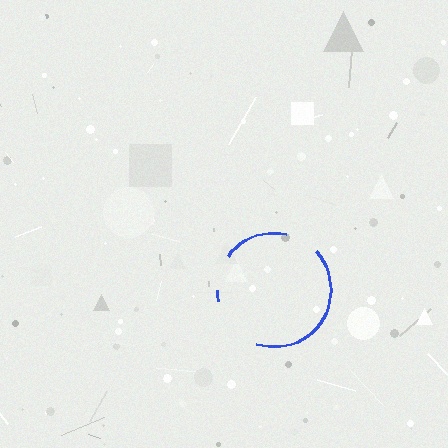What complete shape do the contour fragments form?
The contour fragments form a circle.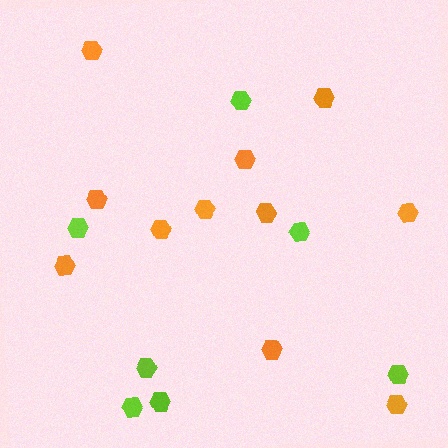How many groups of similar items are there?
There are 2 groups: one group of orange hexagons (11) and one group of lime hexagons (7).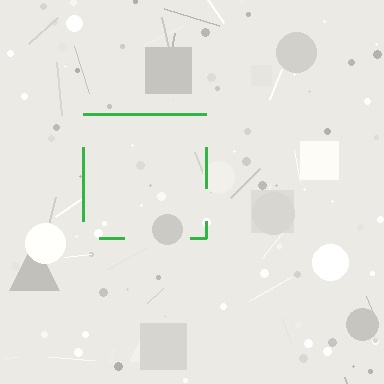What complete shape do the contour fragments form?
The contour fragments form a square.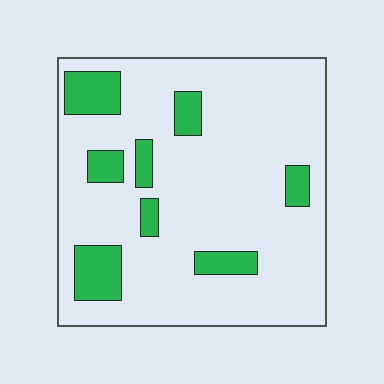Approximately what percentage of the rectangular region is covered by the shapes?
Approximately 15%.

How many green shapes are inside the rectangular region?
8.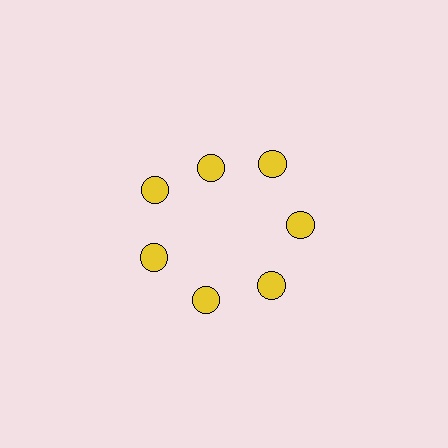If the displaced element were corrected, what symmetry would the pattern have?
It would have 7-fold rotational symmetry — the pattern would map onto itself every 51 degrees.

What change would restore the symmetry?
The symmetry would be restored by moving it outward, back onto the ring so that all 7 circles sit at equal angles and equal distance from the center.